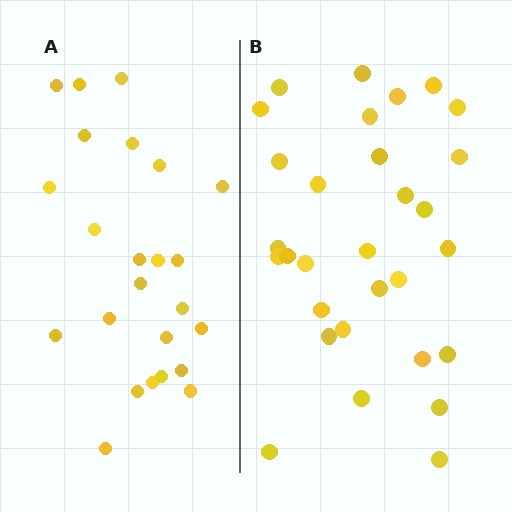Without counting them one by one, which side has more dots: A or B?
Region B (the right region) has more dots.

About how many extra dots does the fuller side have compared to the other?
Region B has about 6 more dots than region A.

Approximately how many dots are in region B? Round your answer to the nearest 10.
About 30 dots.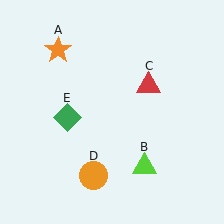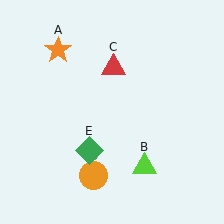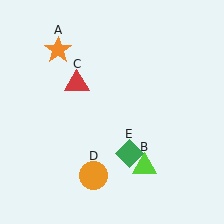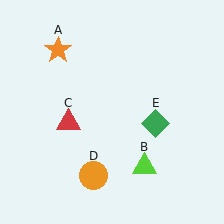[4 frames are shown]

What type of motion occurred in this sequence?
The red triangle (object C), green diamond (object E) rotated counterclockwise around the center of the scene.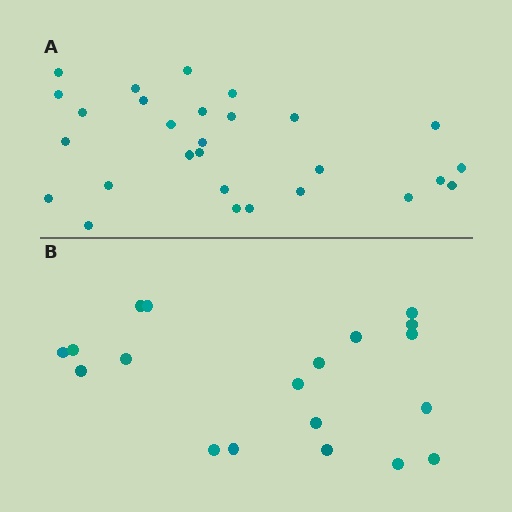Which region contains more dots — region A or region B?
Region A (the top region) has more dots.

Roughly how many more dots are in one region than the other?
Region A has roughly 8 or so more dots than region B.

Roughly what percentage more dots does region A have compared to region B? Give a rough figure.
About 45% more.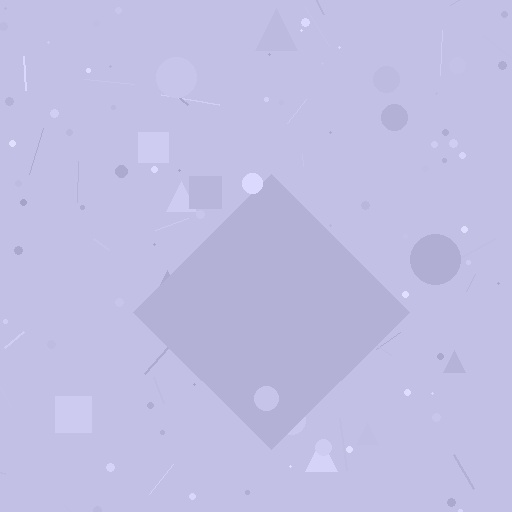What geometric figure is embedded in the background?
A diamond is embedded in the background.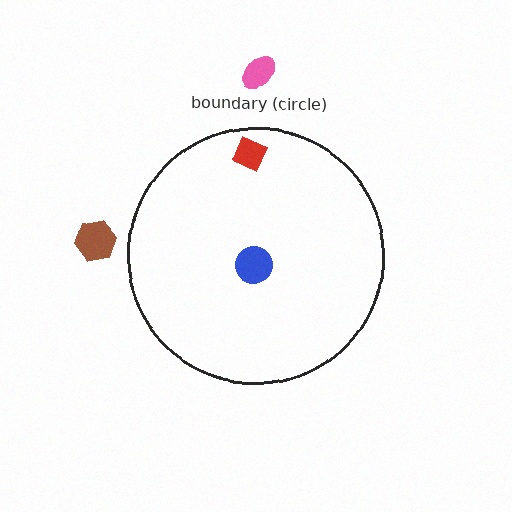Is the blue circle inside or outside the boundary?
Inside.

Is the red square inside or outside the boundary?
Inside.